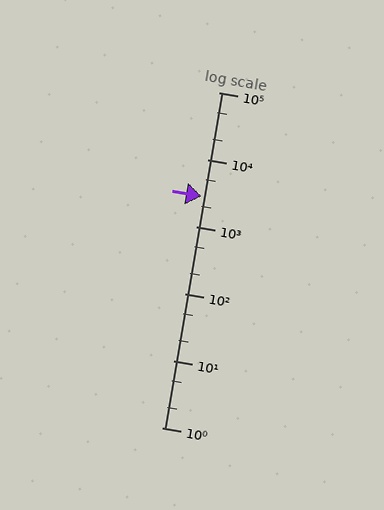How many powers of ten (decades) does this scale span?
The scale spans 5 decades, from 1 to 100000.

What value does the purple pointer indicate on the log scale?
The pointer indicates approximately 2800.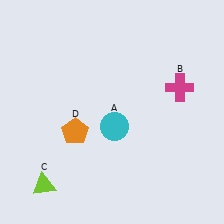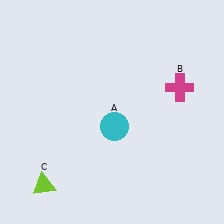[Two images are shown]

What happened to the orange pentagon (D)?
The orange pentagon (D) was removed in Image 2. It was in the bottom-left area of Image 1.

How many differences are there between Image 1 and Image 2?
There is 1 difference between the two images.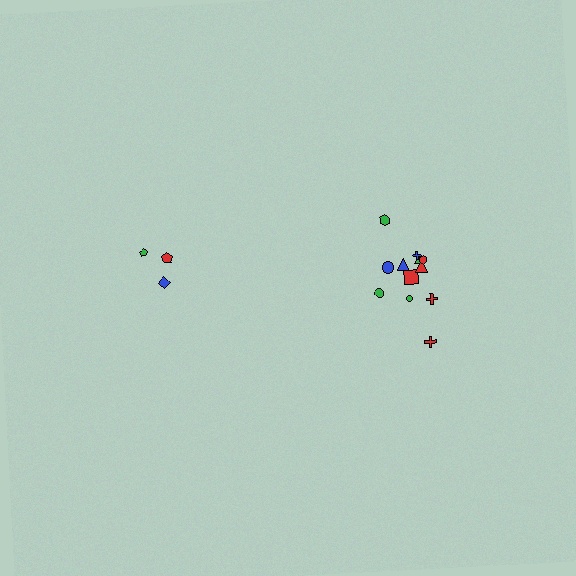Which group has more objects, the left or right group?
The right group.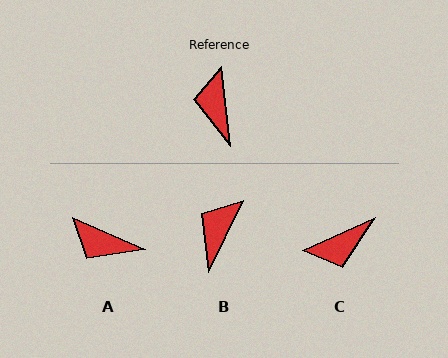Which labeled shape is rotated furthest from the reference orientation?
C, about 108 degrees away.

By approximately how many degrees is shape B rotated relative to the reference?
Approximately 32 degrees clockwise.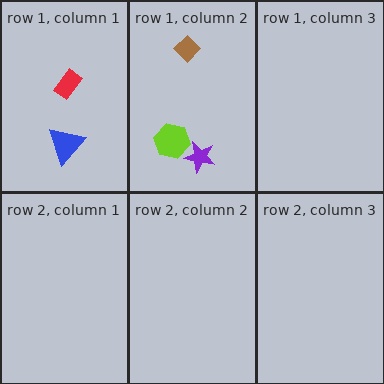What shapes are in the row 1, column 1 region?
The blue triangle, the red rectangle.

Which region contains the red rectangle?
The row 1, column 1 region.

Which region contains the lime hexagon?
The row 1, column 2 region.